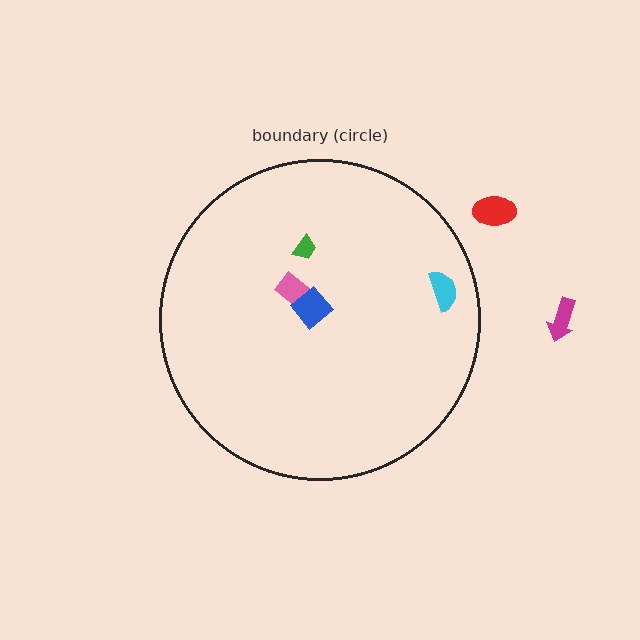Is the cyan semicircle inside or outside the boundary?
Inside.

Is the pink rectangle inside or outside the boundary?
Inside.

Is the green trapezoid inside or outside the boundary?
Inside.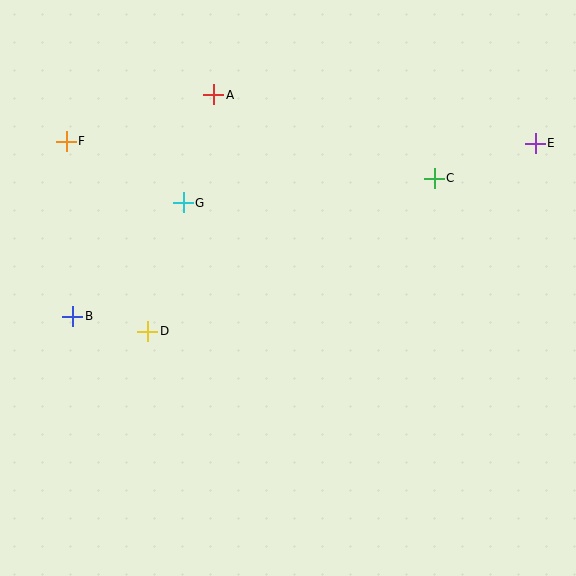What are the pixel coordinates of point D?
Point D is at (148, 331).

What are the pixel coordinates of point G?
Point G is at (183, 203).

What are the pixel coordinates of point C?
Point C is at (434, 178).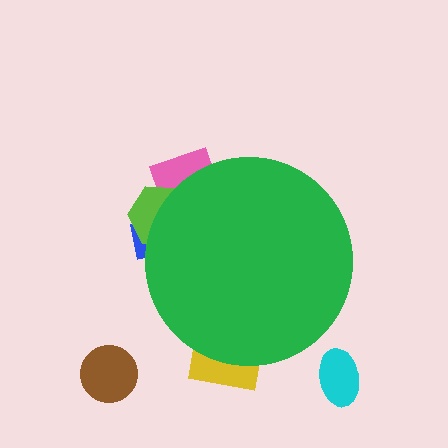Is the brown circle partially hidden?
No, the brown circle is fully visible.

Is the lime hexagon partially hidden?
Yes, the lime hexagon is partially hidden behind the green circle.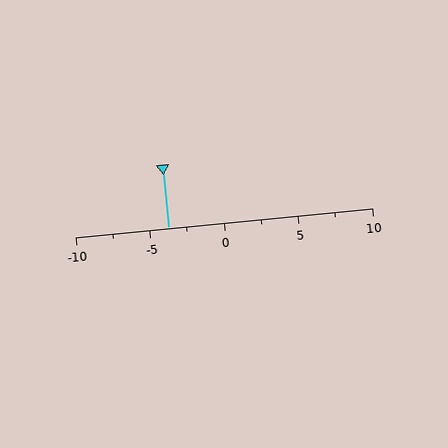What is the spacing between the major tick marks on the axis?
The major ticks are spaced 5 apart.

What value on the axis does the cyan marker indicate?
The marker indicates approximately -3.8.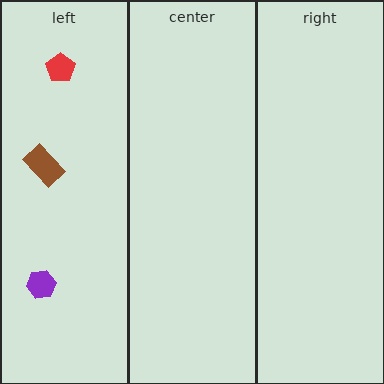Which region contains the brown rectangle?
The left region.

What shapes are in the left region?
The brown rectangle, the red pentagon, the purple hexagon.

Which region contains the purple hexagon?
The left region.